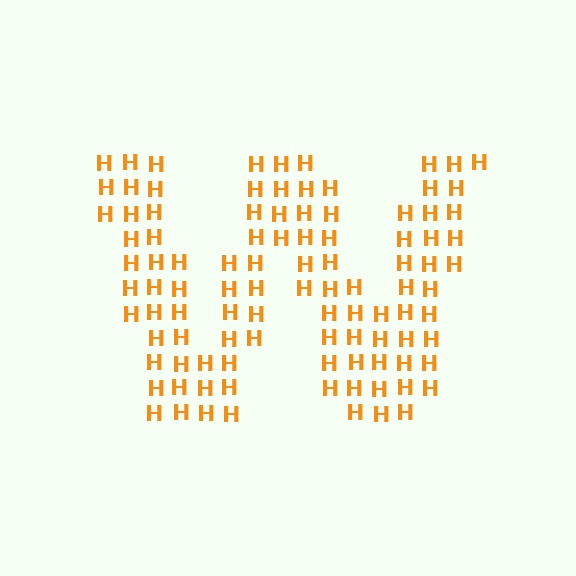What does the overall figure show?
The overall figure shows the letter W.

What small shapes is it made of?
It is made of small letter H's.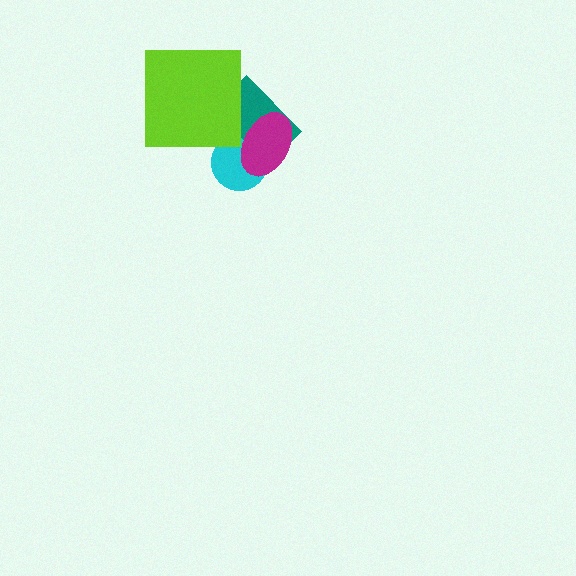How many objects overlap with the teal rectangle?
3 objects overlap with the teal rectangle.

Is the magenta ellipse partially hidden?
No, no other shape covers it.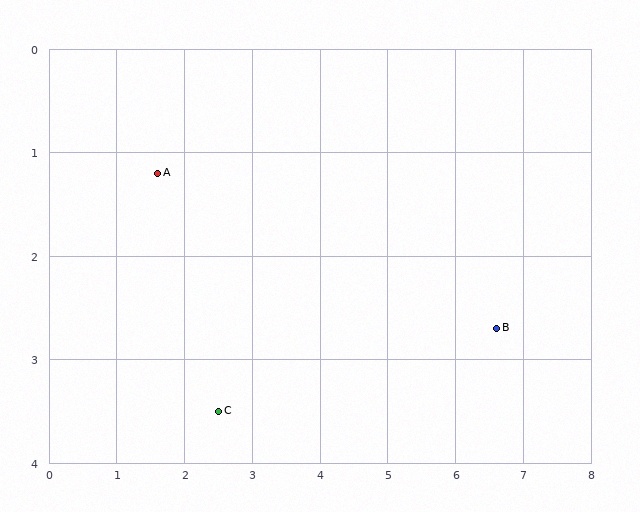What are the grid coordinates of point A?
Point A is at approximately (1.6, 1.2).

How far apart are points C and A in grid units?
Points C and A are about 2.5 grid units apart.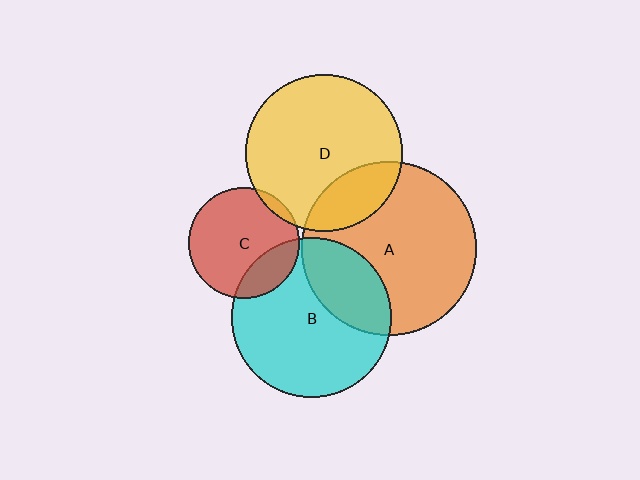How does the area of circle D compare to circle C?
Approximately 2.0 times.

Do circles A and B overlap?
Yes.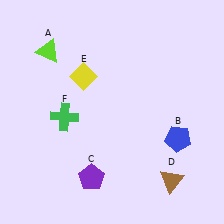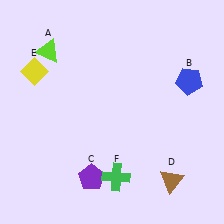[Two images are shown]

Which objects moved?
The objects that moved are: the blue pentagon (B), the yellow diamond (E), the green cross (F).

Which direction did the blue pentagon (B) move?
The blue pentagon (B) moved up.